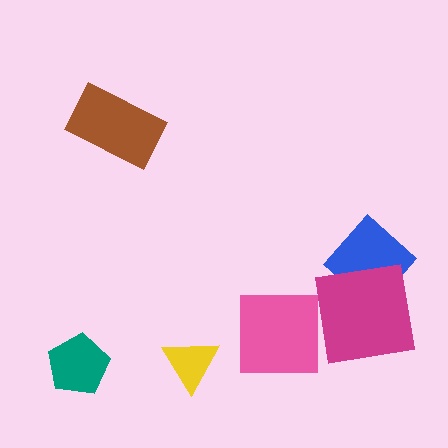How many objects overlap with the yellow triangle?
0 objects overlap with the yellow triangle.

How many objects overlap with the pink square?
0 objects overlap with the pink square.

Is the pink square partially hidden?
No, no other shape covers it.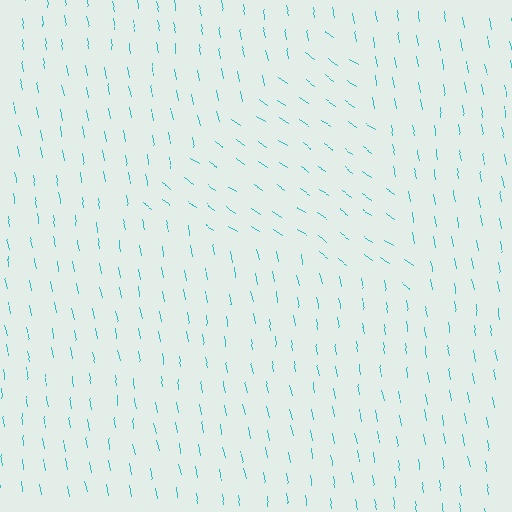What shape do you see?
I see a triangle.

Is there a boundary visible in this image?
Yes, there is a texture boundary formed by a change in line orientation.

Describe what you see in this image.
The image is filled with small cyan line segments. A triangle region in the image has lines oriented differently from the surrounding lines, creating a visible texture boundary.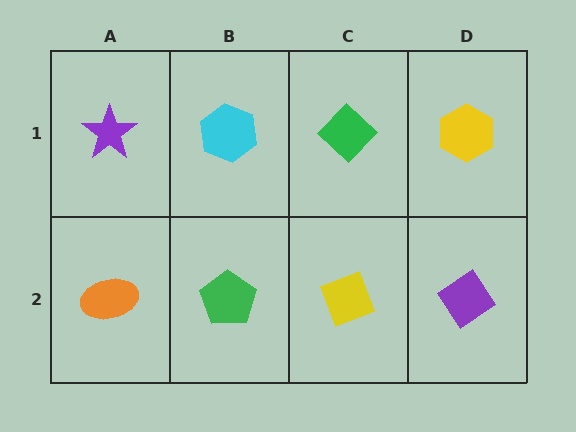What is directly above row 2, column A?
A purple star.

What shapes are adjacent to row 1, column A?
An orange ellipse (row 2, column A), a cyan hexagon (row 1, column B).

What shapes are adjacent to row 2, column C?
A green diamond (row 1, column C), a green pentagon (row 2, column B), a purple diamond (row 2, column D).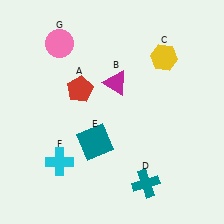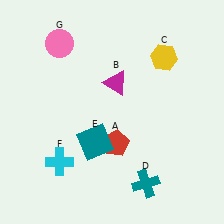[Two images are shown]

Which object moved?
The red pentagon (A) moved down.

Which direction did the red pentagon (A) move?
The red pentagon (A) moved down.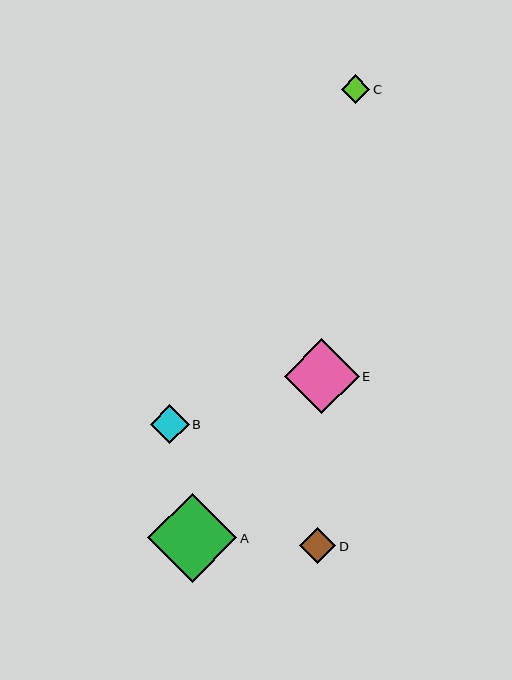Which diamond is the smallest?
Diamond C is the smallest with a size of approximately 28 pixels.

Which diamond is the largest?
Diamond A is the largest with a size of approximately 89 pixels.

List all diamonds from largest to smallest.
From largest to smallest: A, E, B, D, C.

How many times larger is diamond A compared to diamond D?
Diamond A is approximately 2.4 times the size of diamond D.